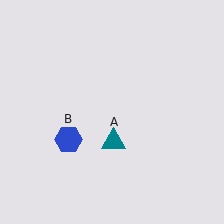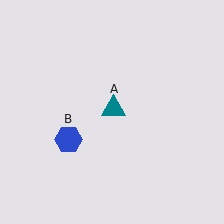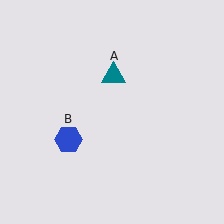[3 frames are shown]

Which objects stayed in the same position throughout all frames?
Blue hexagon (object B) remained stationary.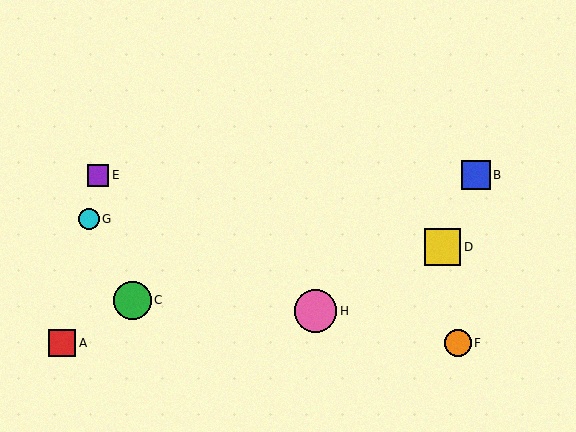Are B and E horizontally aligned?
Yes, both are at y≈175.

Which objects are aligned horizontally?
Objects B, E are aligned horizontally.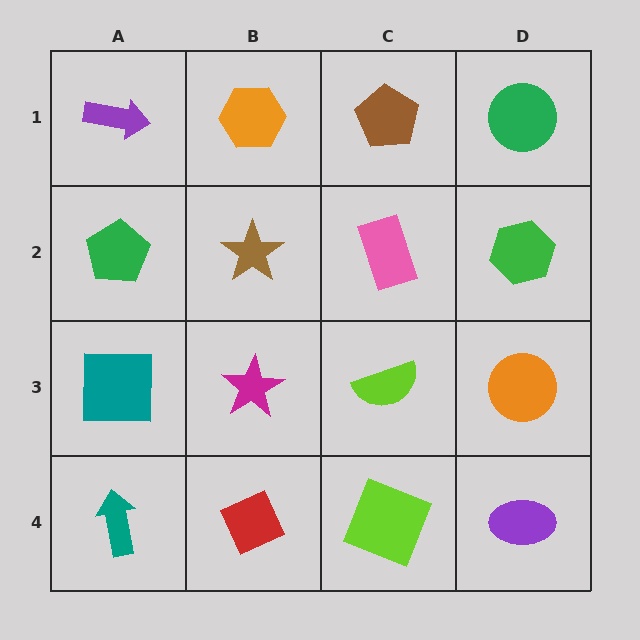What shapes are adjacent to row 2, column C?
A brown pentagon (row 1, column C), a lime semicircle (row 3, column C), a brown star (row 2, column B), a green hexagon (row 2, column D).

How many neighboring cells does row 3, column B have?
4.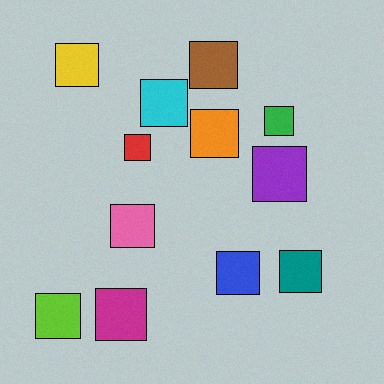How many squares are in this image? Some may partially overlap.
There are 12 squares.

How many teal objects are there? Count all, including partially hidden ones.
There is 1 teal object.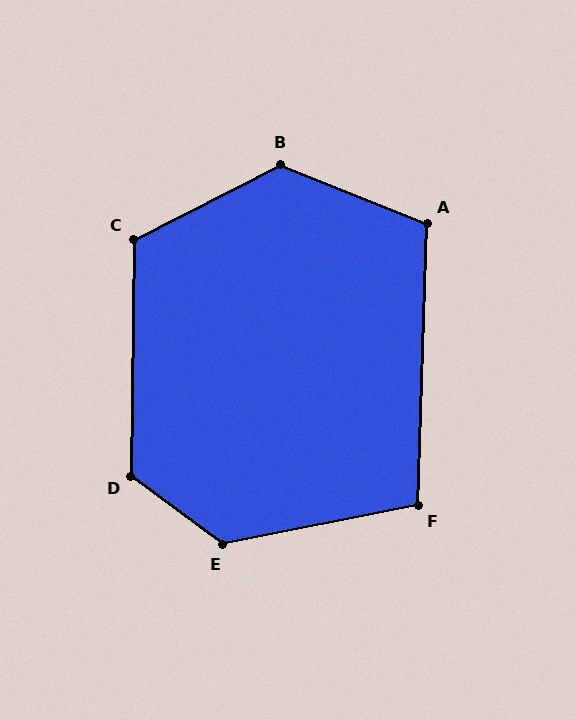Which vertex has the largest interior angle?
E, at approximately 132 degrees.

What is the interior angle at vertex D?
Approximately 126 degrees (obtuse).